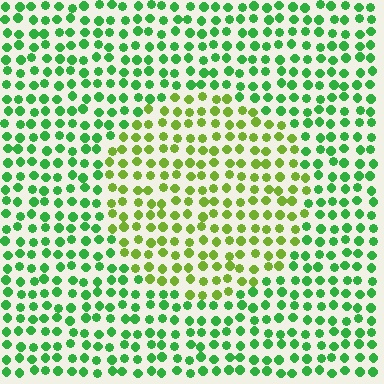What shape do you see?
I see a circle.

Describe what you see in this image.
The image is filled with small green elements in a uniform arrangement. A circle-shaped region is visible where the elements are tinted to a slightly different hue, forming a subtle color boundary.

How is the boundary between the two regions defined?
The boundary is defined purely by a slight shift in hue (about 40 degrees). Spacing, size, and orientation are identical on both sides.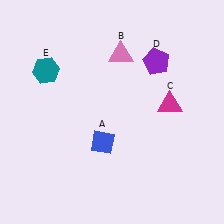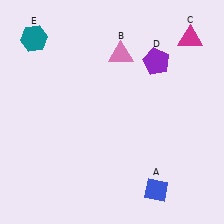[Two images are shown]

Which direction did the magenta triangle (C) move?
The magenta triangle (C) moved up.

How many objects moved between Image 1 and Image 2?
3 objects moved between the two images.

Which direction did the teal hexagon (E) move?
The teal hexagon (E) moved up.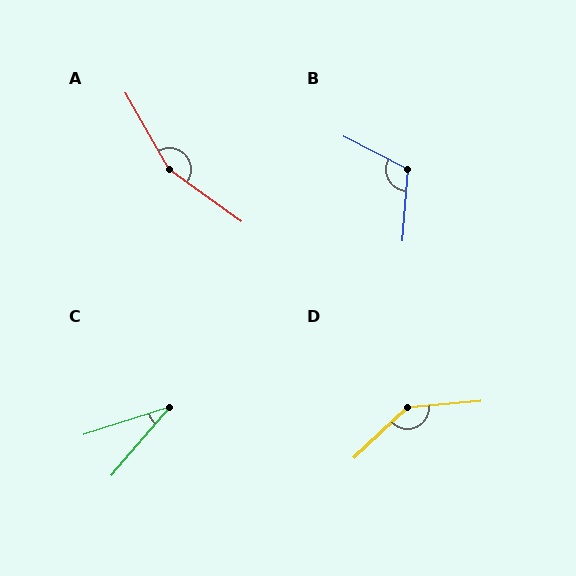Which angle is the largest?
A, at approximately 155 degrees.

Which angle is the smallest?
C, at approximately 32 degrees.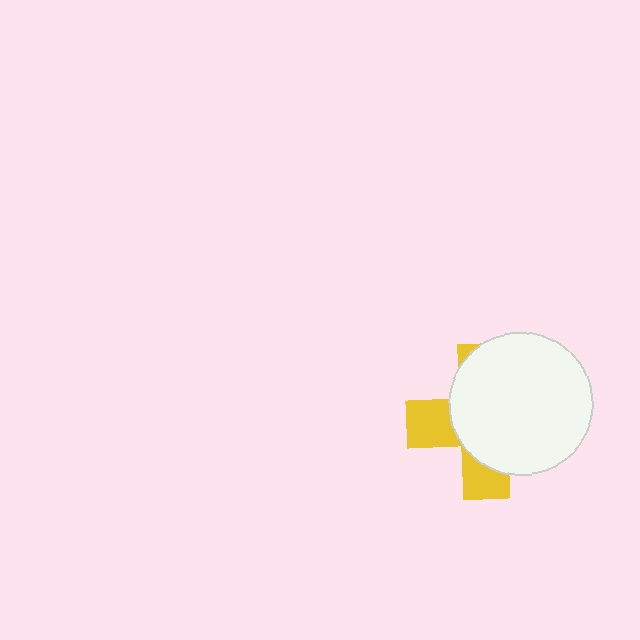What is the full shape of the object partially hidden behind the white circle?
The partially hidden object is a yellow cross.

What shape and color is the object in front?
The object in front is a white circle.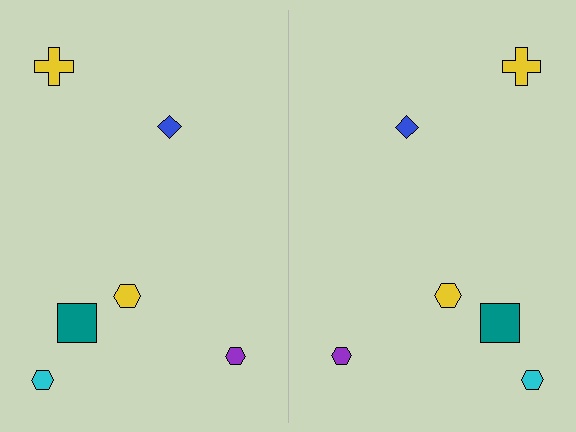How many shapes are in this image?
There are 12 shapes in this image.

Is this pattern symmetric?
Yes, this pattern has bilateral (reflection) symmetry.